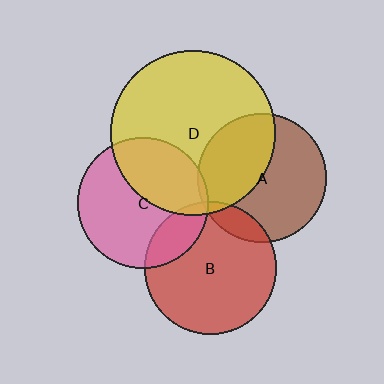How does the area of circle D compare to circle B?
Approximately 1.6 times.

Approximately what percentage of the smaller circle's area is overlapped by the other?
Approximately 5%.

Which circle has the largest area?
Circle D (yellow).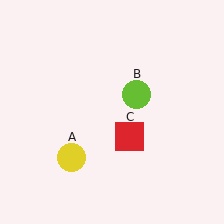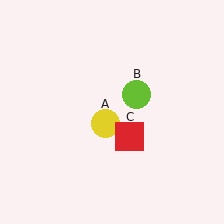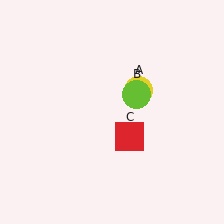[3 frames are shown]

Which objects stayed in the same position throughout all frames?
Lime circle (object B) and red square (object C) remained stationary.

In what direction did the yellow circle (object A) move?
The yellow circle (object A) moved up and to the right.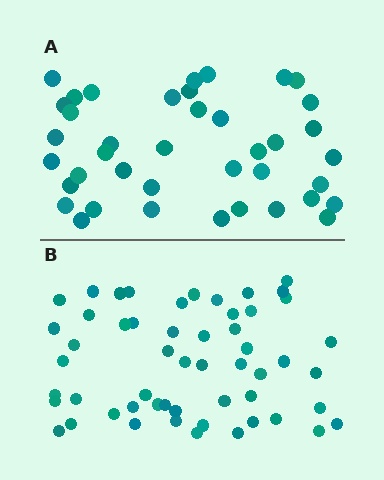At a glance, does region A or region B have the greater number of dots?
Region B (the bottom region) has more dots.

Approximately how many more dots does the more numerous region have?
Region B has approximately 15 more dots than region A.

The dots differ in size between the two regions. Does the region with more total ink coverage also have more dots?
No. Region A has more total ink coverage because its dots are larger, but region B actually contains more individual dots. Total area can be misleading — the number of items is what matters here.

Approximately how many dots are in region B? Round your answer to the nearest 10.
About 50 dots. (The exact count is 54, which rounds to 50.)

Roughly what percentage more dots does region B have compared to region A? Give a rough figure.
About 35% more.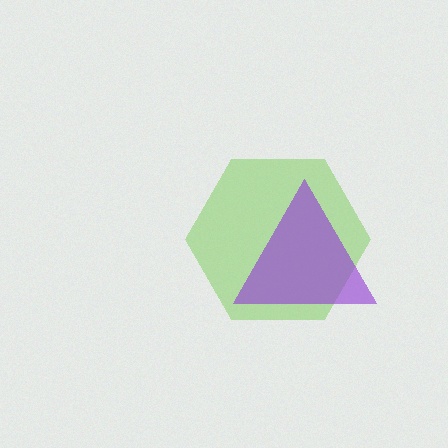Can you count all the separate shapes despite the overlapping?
Yes, there are 2 separate shapes.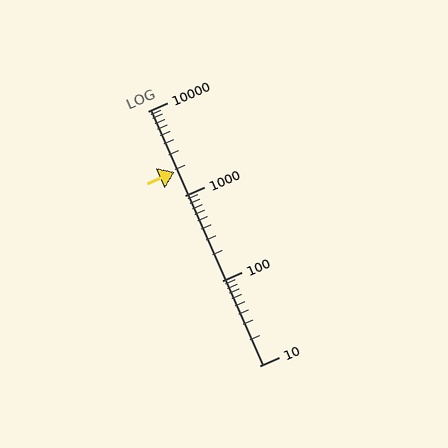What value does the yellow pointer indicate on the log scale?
The pointer indicates approximately 1900.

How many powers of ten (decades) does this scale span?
The scale spans 3 decades, from 10 to 10000.